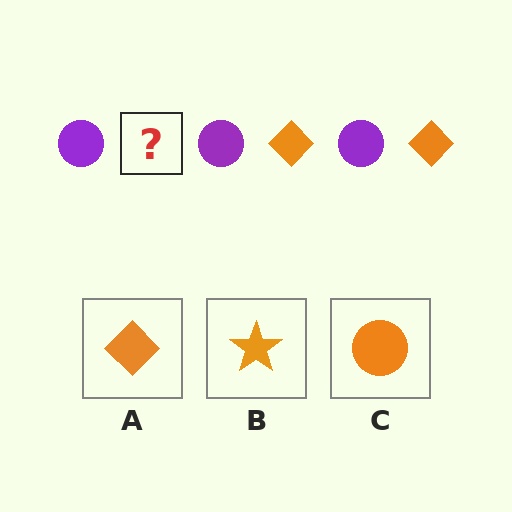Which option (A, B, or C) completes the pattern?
A.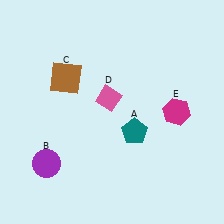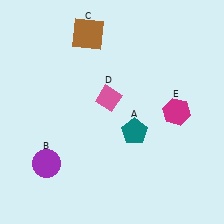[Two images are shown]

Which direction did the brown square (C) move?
The brown square (C) moved up.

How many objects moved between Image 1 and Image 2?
1 object moved between the two images.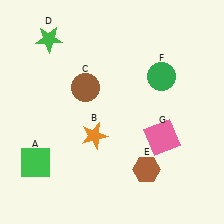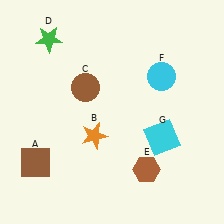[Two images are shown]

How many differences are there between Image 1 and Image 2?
There are 3 differences between the two images.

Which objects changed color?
A changed from green to brown. F changed from green to cyan. G changed from pink to cyan.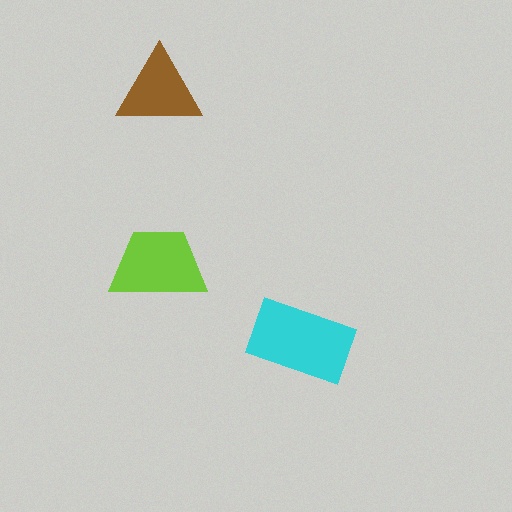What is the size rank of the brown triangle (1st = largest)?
3rd.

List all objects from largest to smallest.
The cyan rectangle, the lime trapezoid, the brown triangle.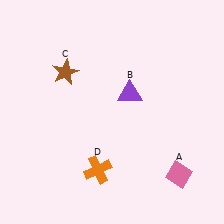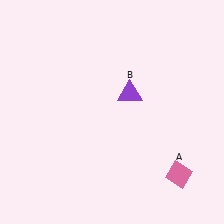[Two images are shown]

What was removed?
The brown star (C), the orange cross (D) were removed in Image 2.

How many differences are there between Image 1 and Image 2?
There are 2 differences between the two images.